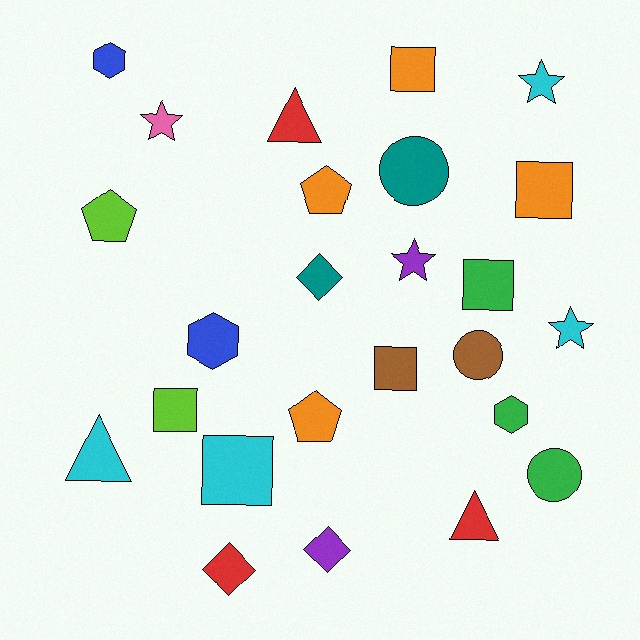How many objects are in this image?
There are 25 objects.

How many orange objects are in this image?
There are 4 orange objects.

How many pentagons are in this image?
There are 3 pentagons.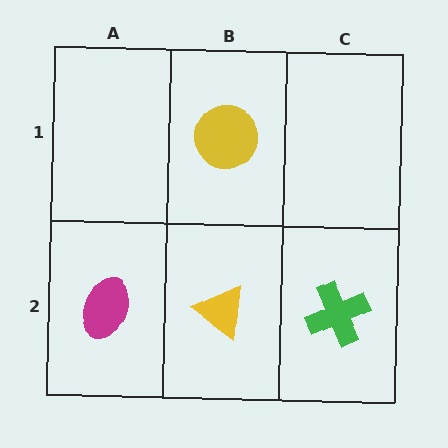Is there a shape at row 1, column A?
No, that cell is empty.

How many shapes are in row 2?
3 shapes.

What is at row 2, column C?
A green cross.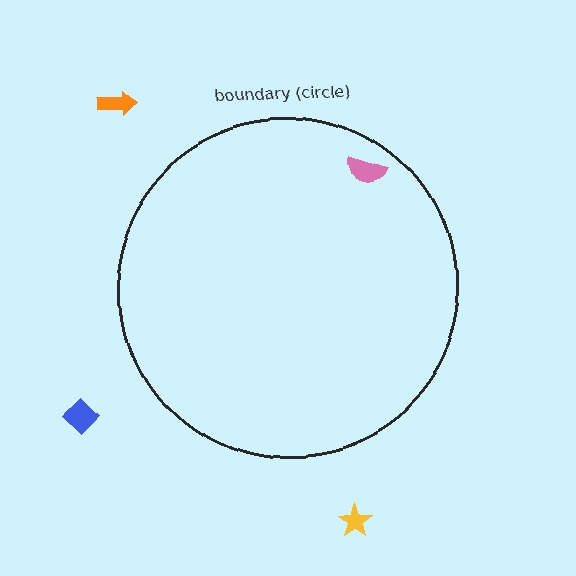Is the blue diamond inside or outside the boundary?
Outside.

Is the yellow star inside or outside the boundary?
Outside.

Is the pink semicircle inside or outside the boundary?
Inside.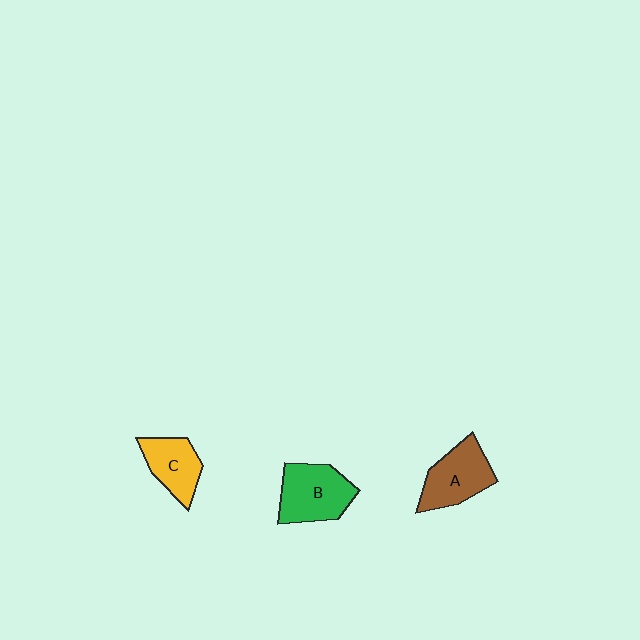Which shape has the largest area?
Shape B (green).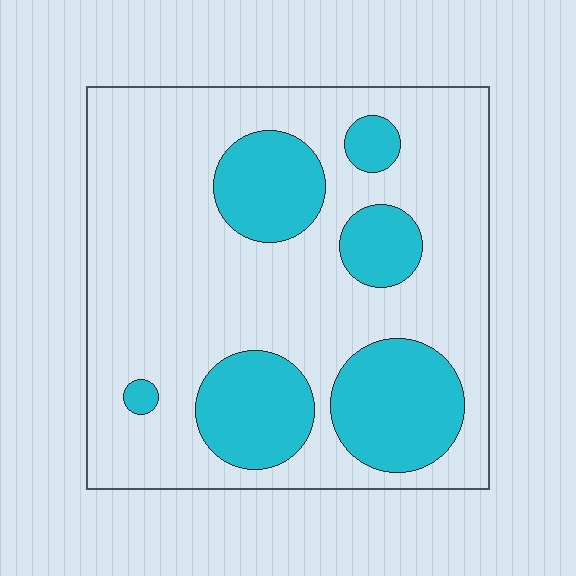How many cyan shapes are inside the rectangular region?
6.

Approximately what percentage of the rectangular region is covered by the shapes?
Approximately 25%.